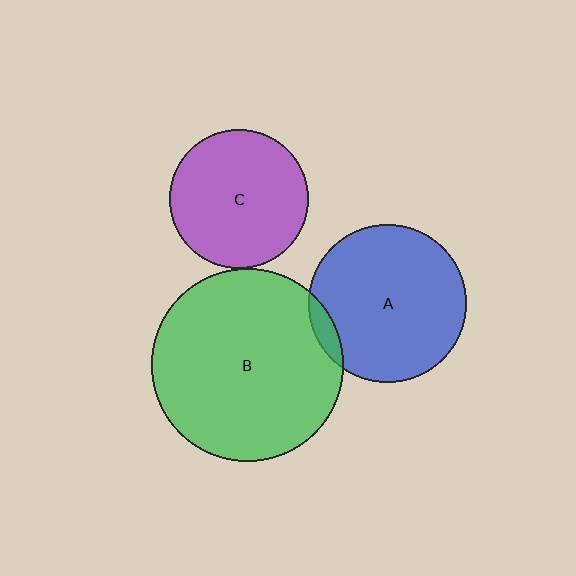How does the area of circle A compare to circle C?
Approximately 1.3 times.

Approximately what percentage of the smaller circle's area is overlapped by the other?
Approximately 5%.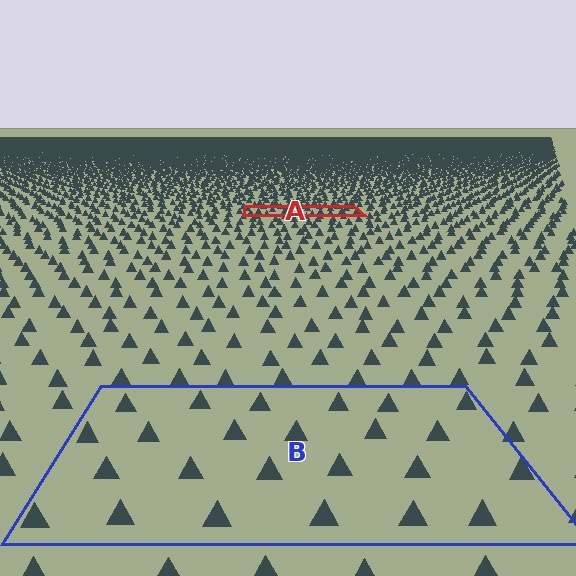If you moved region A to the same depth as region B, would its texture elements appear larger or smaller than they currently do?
They would appear larger. At a closer depth, the same texture elements are projected at a bigger on-screen size.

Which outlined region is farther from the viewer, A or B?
Region A is farther from the viewer — the texture elements inside it appear smaller and more densely packed.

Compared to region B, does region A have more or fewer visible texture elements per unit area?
Region A has more texture elements per unit area — they are packed more densely because it is farther away.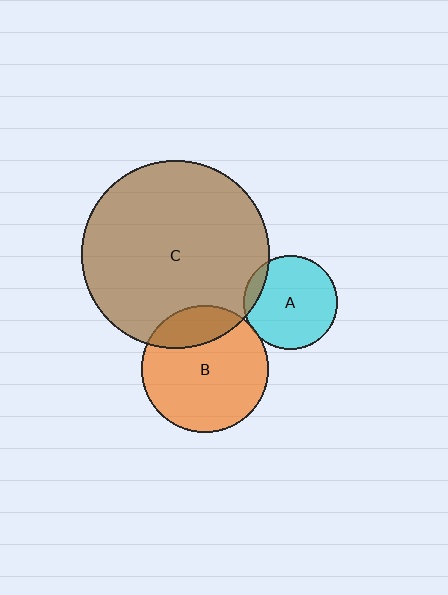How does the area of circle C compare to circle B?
Approximately 2.2 times.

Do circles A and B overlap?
Yes.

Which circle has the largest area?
Circle C (brown).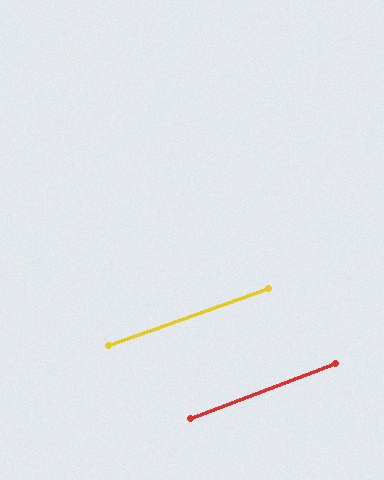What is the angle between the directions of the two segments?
Approximately 1 degree.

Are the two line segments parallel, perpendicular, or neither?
Parallel — their directions differ by only 1.2°.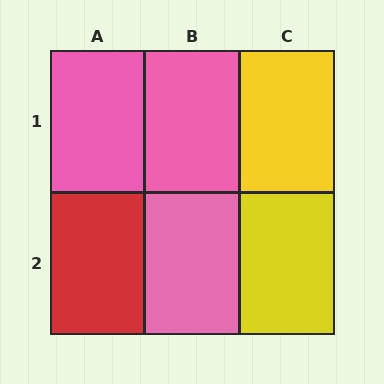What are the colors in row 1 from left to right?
Pink, pink, yellow.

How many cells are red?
1 cell is red.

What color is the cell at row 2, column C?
Yellow.